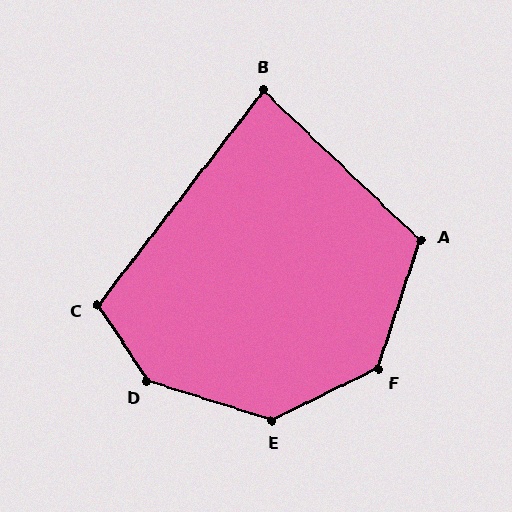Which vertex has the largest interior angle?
D, at approximately 141 degrees.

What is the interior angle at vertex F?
Approximately 135 degrees (obtuse).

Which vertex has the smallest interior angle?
B, at approximately 84 degrees.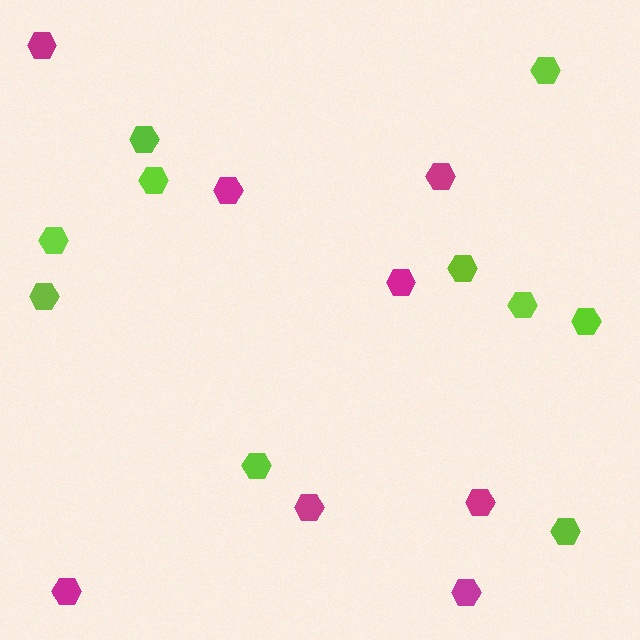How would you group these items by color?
There are 2 groups: one group of magenta hexagons (8) and one group of lime hexagons (10).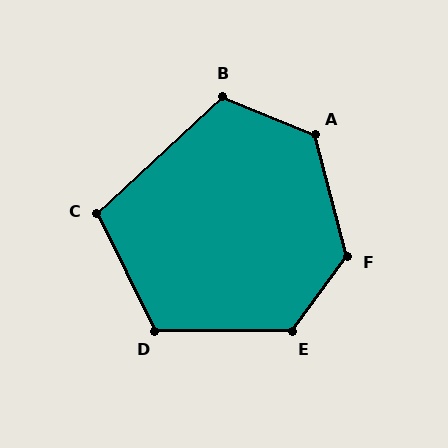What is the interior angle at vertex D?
Approximately 116 degrees (obtuse).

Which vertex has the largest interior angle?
F, at approximately 129 degrees.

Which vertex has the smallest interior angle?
C, at approximately 107 degrees.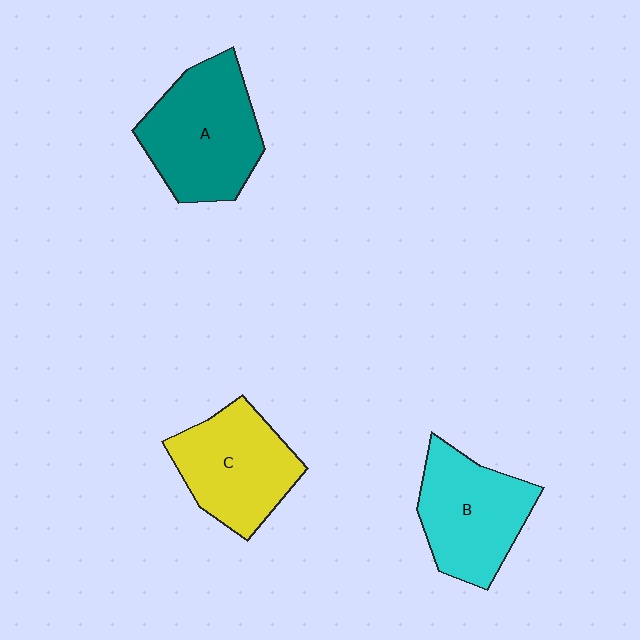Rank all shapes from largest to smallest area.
From largest to smallest: A (teal), B (cyan), C (yellow).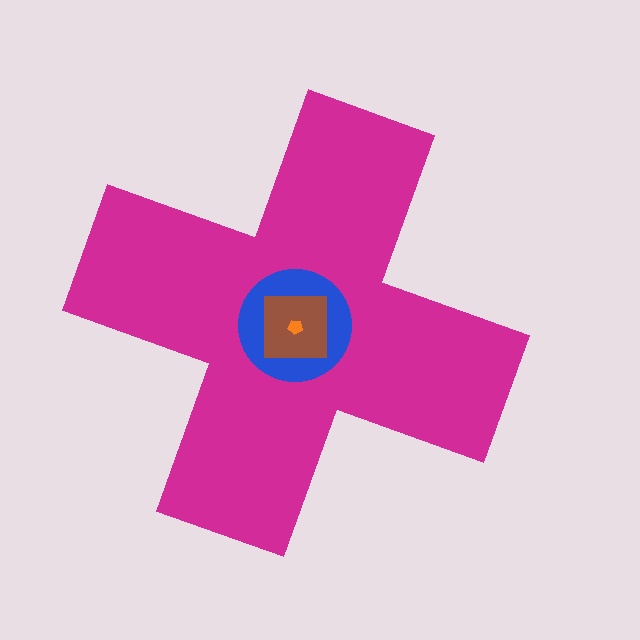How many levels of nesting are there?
4.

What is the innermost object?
The orange pentagon.